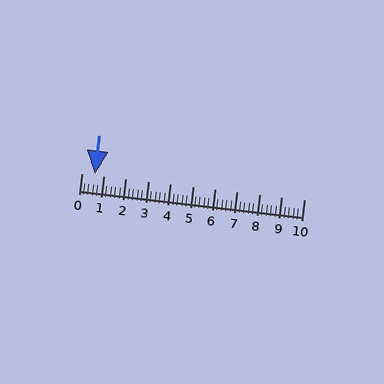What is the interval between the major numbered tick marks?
The major tick marks are spaced 1 units apart.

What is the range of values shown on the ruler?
The ruler shows values from 0 to 10.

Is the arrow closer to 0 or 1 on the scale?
The arrow is closer to 1.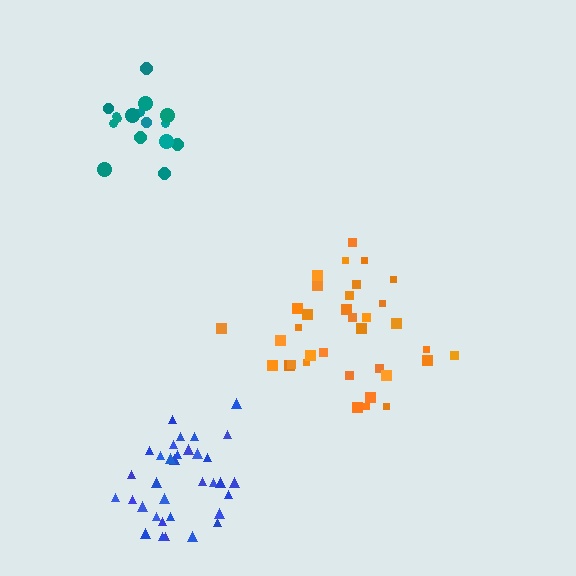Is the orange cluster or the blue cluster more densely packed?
Blue.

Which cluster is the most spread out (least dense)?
Orange.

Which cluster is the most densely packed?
Teal.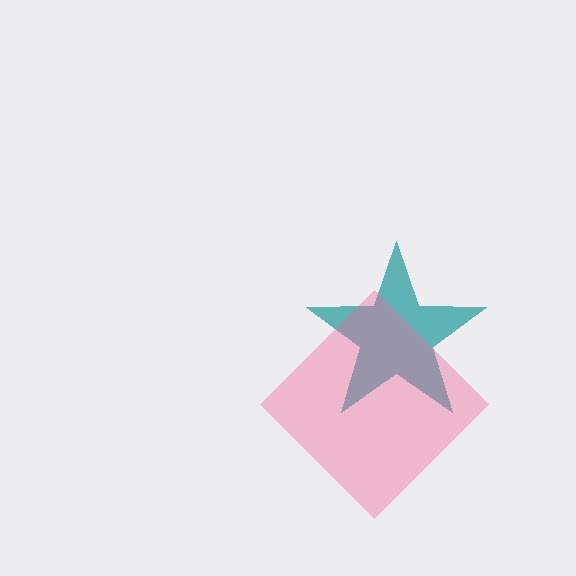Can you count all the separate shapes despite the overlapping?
Yes, there are 2 separate shapes.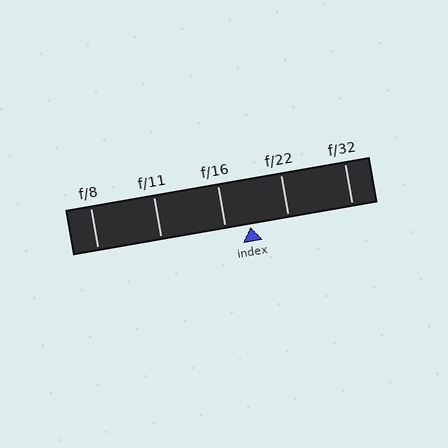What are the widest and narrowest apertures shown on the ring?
The widest aperture shown is f/8 and the narrowest is f/32.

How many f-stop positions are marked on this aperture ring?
There are 5 f-stop positions marked.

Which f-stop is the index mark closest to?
The index mark is closest to f/16.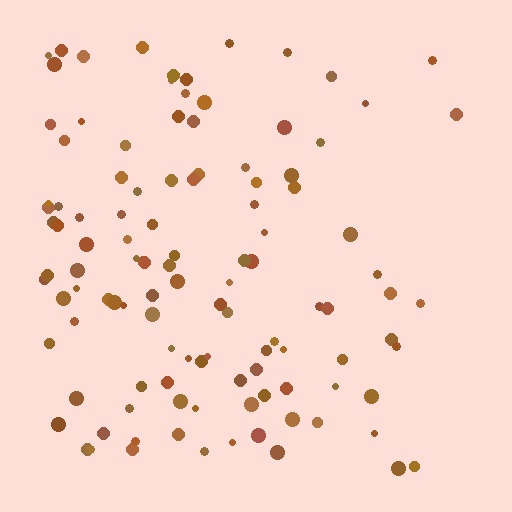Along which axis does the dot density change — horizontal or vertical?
Horizontal.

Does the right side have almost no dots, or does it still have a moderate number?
Still a moderate number, just noticeably fewer than the left.